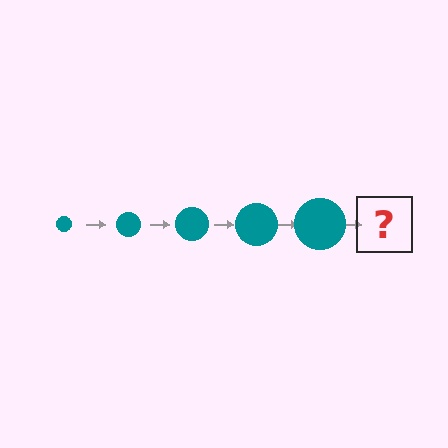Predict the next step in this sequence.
The next step is a teal circle, larger than the previous one.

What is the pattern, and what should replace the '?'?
The pattern is that the circle gets progressively larger each step. The '?' should be a teal circle, larger than the previous one.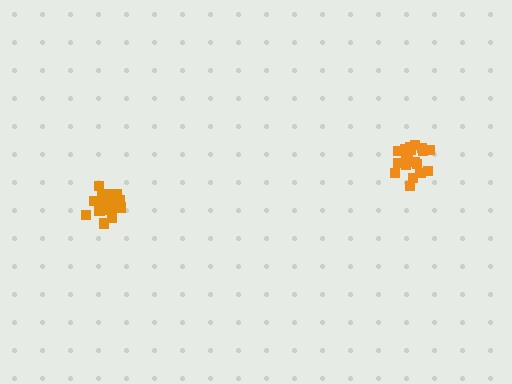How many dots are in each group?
Group 1: 21 dots, Group 2: 19 dots (40 total).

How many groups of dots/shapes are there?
There are 2 groups.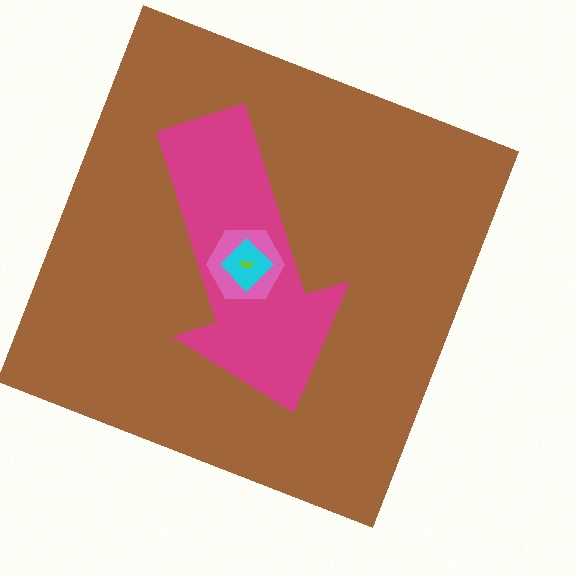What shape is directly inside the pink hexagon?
The cyan diamond.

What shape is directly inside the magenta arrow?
The pink hexagon.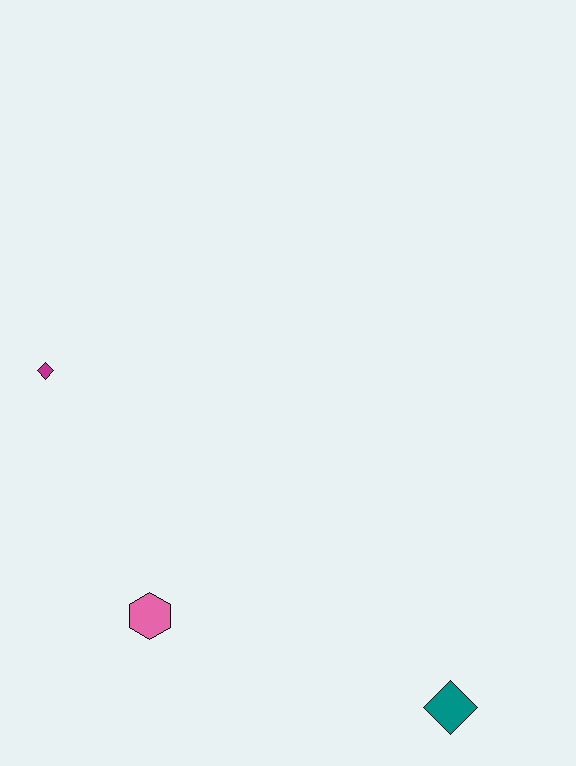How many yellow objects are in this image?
There are no yellow objects.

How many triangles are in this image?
There are no triangles.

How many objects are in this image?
There are 3 objects.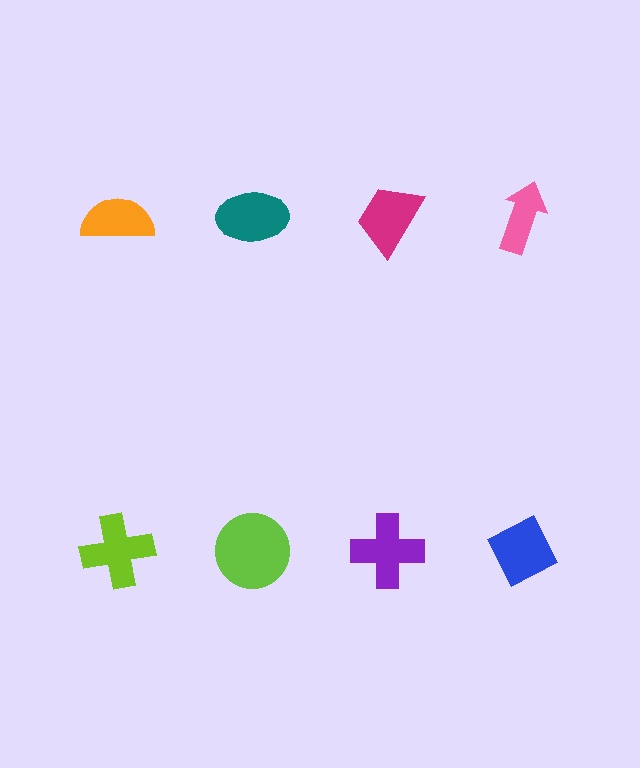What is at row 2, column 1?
A lime cross.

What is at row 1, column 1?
An orange semicircle.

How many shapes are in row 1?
4 shapes.